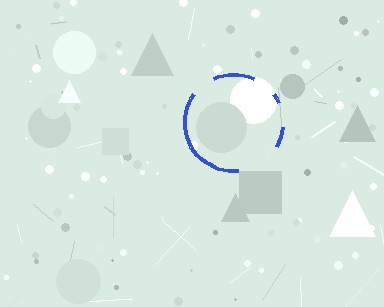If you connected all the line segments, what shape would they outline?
They would outline a circle.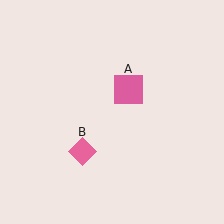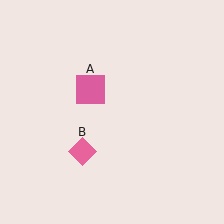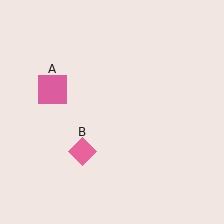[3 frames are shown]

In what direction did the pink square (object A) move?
The pink square (object A) moved left.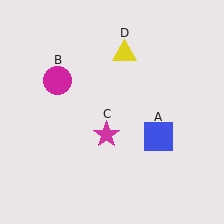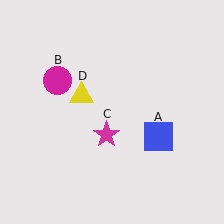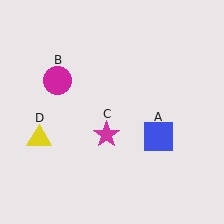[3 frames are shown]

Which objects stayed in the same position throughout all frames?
Blue square (object A) and magenta circle (object B) and magenta star (object C) remained stationary.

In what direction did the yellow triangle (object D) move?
The yellow triangle (object D) moved down and to the left.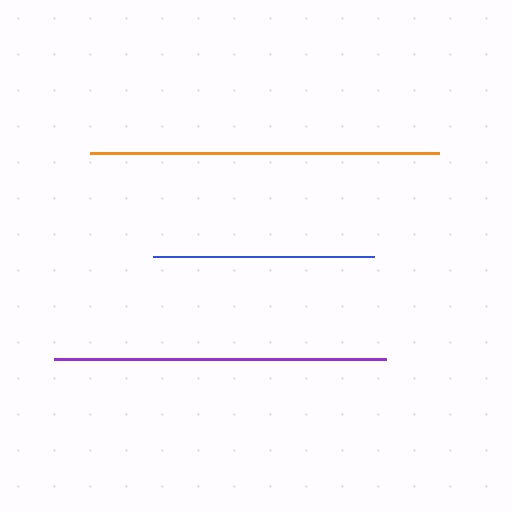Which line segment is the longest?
The orange line is the longest at approximately 349 pixels.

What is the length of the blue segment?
The blue segment is approximately 222 pixels long.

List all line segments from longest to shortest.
From longest to shortest: orange, purple, blue.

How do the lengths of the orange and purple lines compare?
The orange and purple lines are approximately the same length.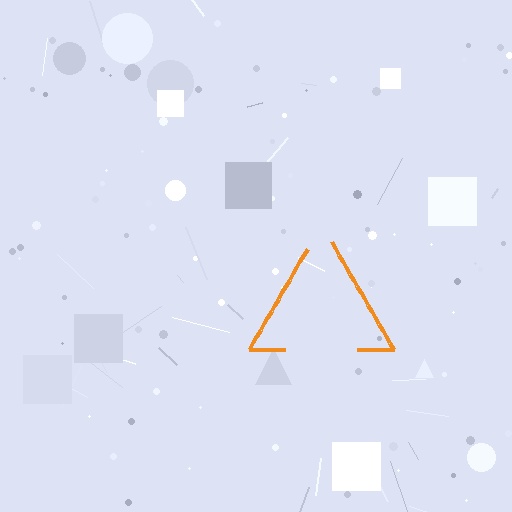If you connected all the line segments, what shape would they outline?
They would outline a triangle.